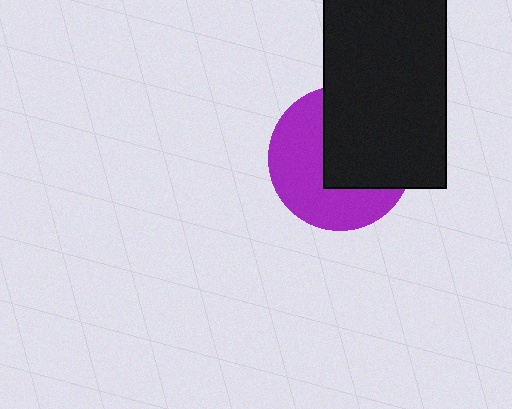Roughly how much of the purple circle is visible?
About half of it is visible (roughly 52%).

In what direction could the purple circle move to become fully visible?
The purple circle could move toward the lower-left. That would shift it out from behind the black rectangle entirely.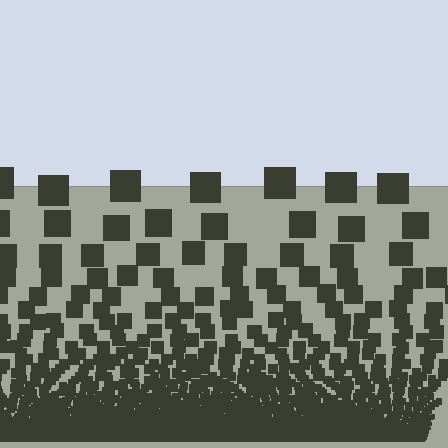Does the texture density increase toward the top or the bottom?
Density increases toward the bottom.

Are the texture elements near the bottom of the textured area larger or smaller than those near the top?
Smaller. The gradient is inverted — elements near the bottom are smaller and denser.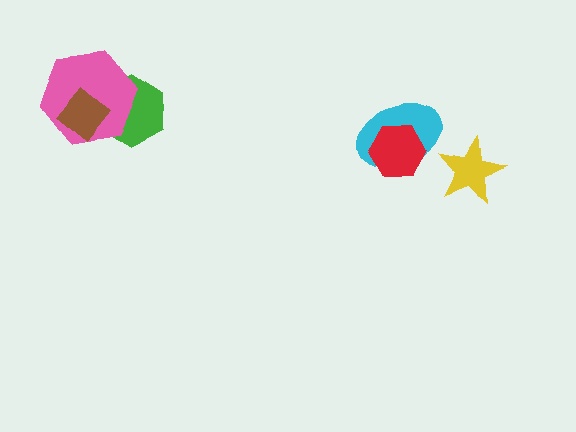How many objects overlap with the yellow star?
0 objects overlap with the yellow star.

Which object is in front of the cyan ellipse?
The red hexagon is in front of the cyan ellipse.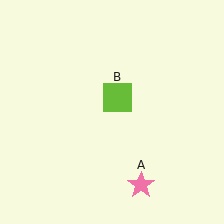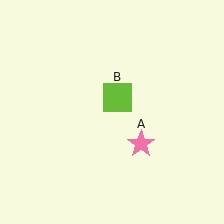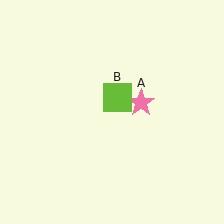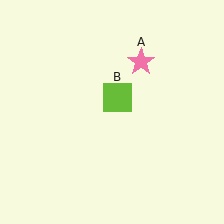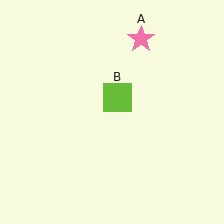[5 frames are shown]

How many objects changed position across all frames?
1 object changed position: pink star (object A).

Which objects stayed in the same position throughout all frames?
Lime square (object B) remained stationary.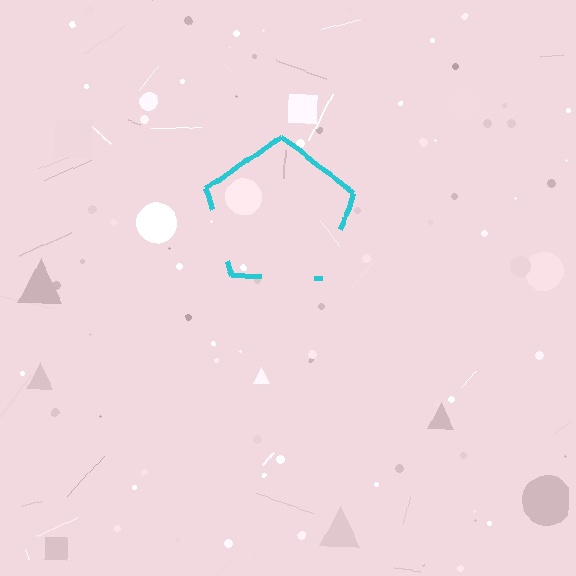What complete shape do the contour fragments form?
The contour fragments form a pentagon.